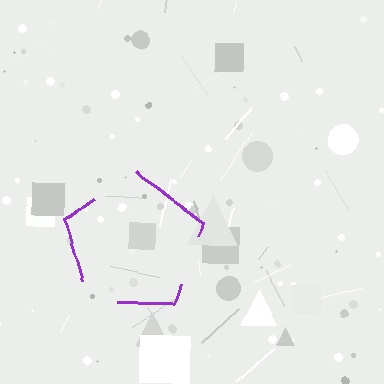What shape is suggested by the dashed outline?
The dashed outline suggests a pentagon.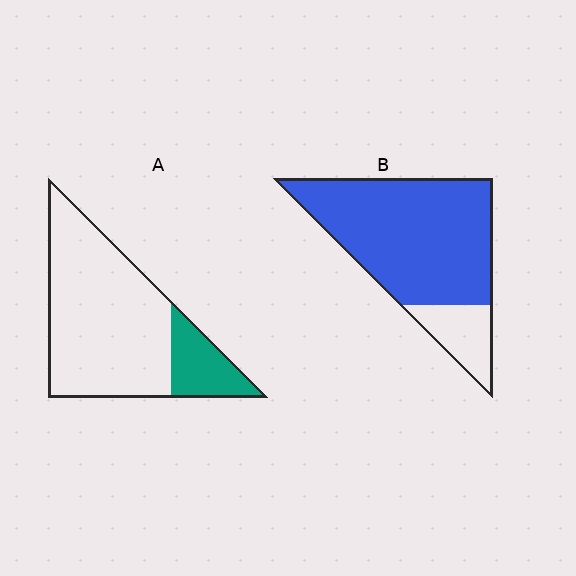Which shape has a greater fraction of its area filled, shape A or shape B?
Shape B.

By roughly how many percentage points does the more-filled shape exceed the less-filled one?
By roughly 60 percentage points (B over A).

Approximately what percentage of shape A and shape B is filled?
A is approximately 20% and B is approximately 80%.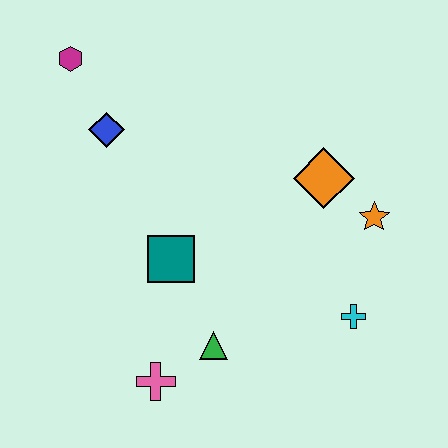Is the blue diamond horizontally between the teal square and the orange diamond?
No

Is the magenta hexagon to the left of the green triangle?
Yes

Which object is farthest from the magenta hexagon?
The cyan cross is farthest from the magenta hexagon.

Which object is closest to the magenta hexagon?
The blue diamond is closest to the magenta hexagon.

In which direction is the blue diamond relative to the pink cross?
The blue diamond is above the pink cross.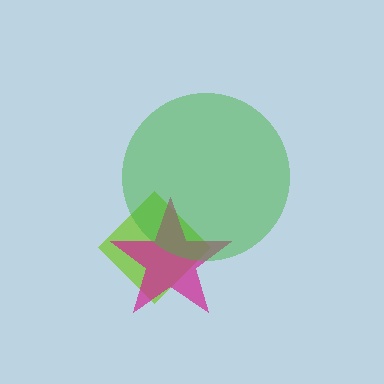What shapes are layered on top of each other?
The layered shapes are: a lime diamond, a magenta star, a green circle.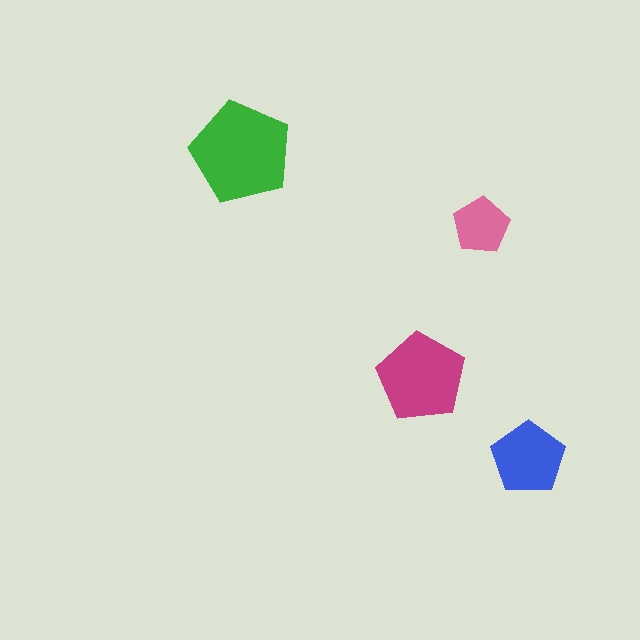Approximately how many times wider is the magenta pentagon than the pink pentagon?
About 1.5 times wider.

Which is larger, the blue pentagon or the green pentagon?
The green one.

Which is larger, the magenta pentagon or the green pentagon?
The green one.